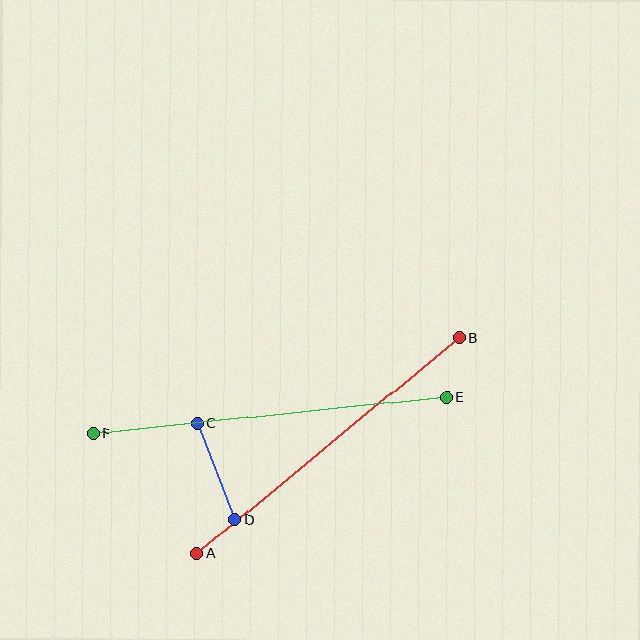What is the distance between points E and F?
The distance is approximately 355 pixels.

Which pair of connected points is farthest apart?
Points E and F are farthest apart.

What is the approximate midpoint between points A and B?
The midpoint is at approximately (328, 446) pixels.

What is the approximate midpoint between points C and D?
The midpoint is at approximately (216, 471) pixels.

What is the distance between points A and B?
The distance is approximately 339 pixels.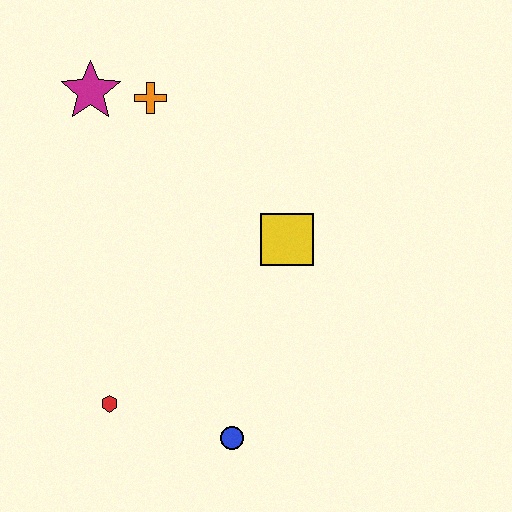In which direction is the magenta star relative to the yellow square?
The magenta star is to the left of the yellow square.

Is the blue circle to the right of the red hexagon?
Yes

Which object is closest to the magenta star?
The orange cross is closest to the magenta star.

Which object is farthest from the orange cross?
The blue circle is farthest from the orange cross.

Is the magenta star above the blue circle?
Yes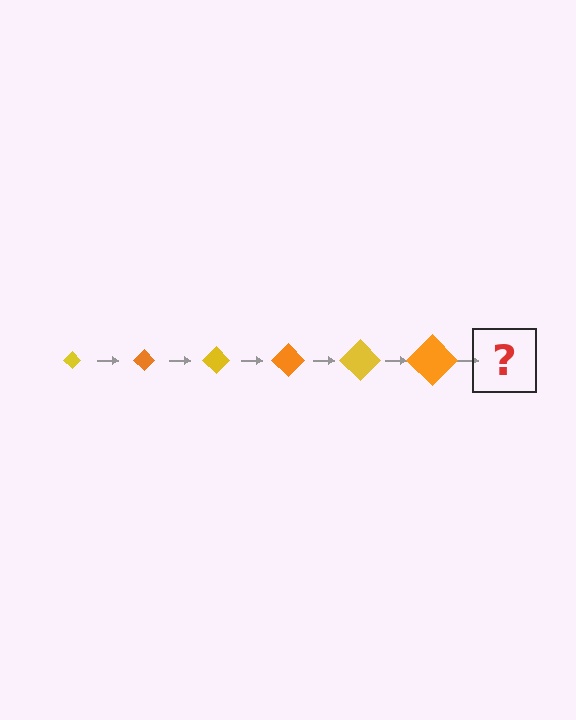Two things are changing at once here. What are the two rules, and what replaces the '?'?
The two rules are that the diamond grows larger each step and the color cycles through yellow and orange. The '?' should be a yellow diamond, larger than the previous one.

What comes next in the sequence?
The next element should be a yellow diamond, larger than the previous one.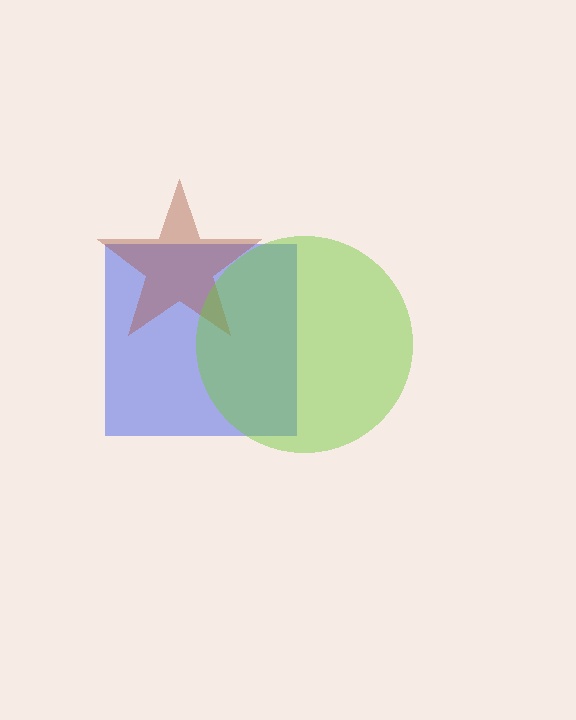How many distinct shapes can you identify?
There are 3 distinct shapes: a blue square, a brown star, a lime circle.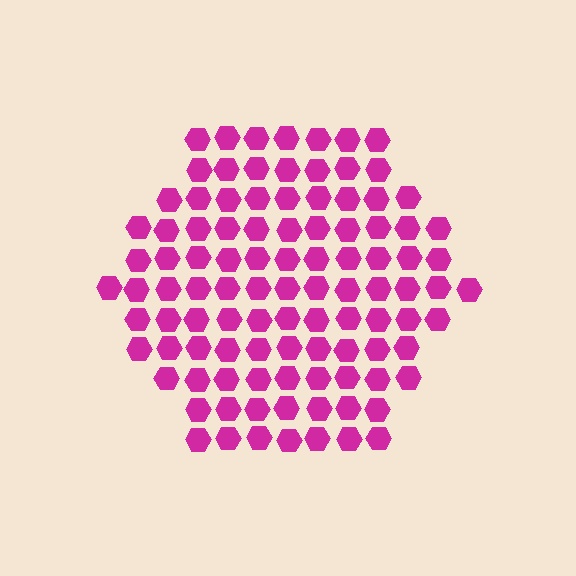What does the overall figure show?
The overall figure shows a hexagon.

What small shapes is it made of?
It is made of small hexagons.